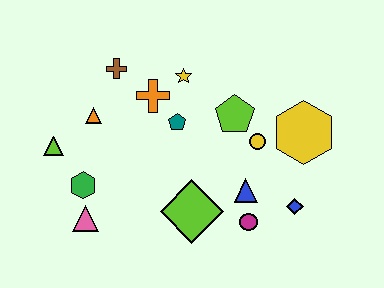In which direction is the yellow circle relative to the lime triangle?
The yellow circle is to the right of the lime triangle.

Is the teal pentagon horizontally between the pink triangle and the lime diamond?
Yes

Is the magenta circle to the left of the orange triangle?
No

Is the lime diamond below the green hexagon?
Yes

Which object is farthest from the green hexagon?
The yellow hexagon is farthest from the green hexagon.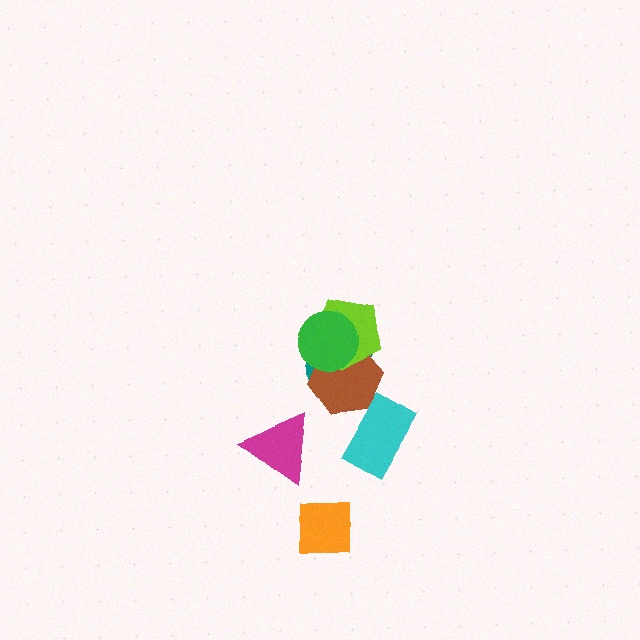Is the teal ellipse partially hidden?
Yes, it is partially covered by another shape.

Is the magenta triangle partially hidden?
No, no other shape covers it.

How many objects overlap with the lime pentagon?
3 objects overlap with the lime pentagon.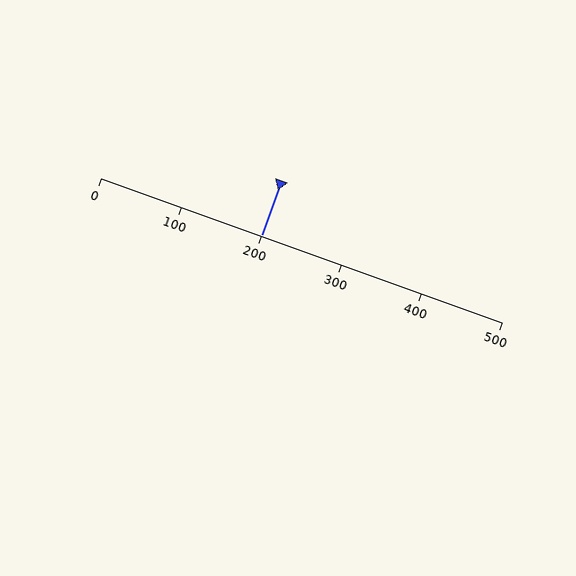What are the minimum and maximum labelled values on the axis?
The axis runs from 0 to 500.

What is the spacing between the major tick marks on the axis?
The major ticks are spaced 100 apart.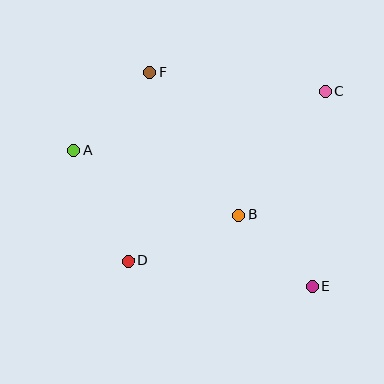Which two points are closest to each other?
Points B and E are closest to each other.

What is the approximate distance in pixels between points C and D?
The distance between C and D is approximately 260 pixels.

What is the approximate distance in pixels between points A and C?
The distance between A and C is approximately 259 pixels.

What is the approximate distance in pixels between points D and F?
The distance between D and F is approximately 189 pixels.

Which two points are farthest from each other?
Points A and E are farthest from each other.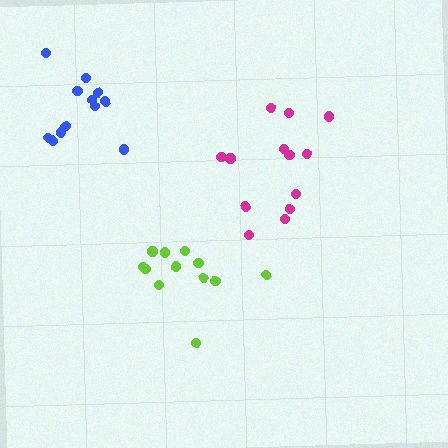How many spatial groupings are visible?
There are 3 spatial groupings.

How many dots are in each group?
Group 1: 12 dots, Group 2: 14 dots, Group 3: 12 dots (38 total).